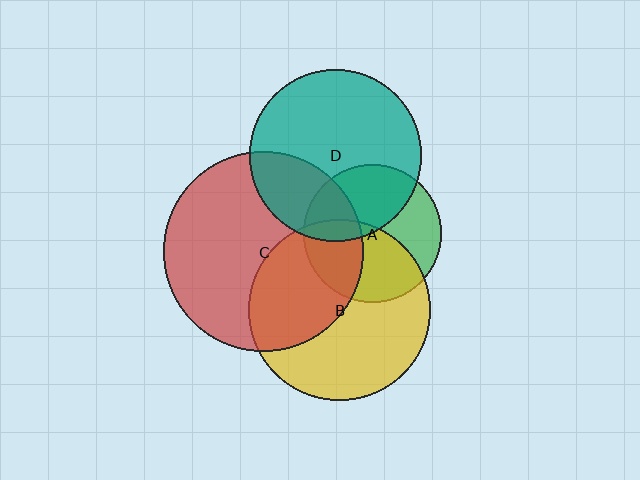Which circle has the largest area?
Circle C (red).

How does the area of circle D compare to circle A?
Approximately 1.6 times.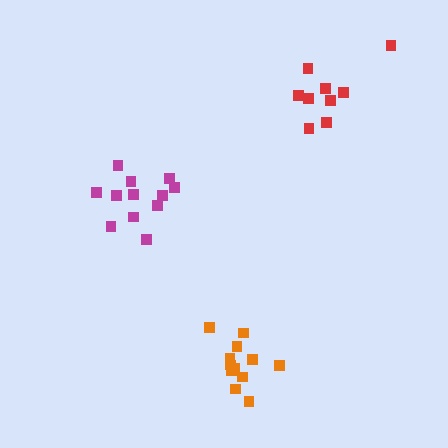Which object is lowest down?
The orange cluster is bottommost.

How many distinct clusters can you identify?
There are 3 distinct clusters.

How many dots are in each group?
Group 1: 9 dots, Group 2: 12 dots, Group 3: 12 dots (33 total).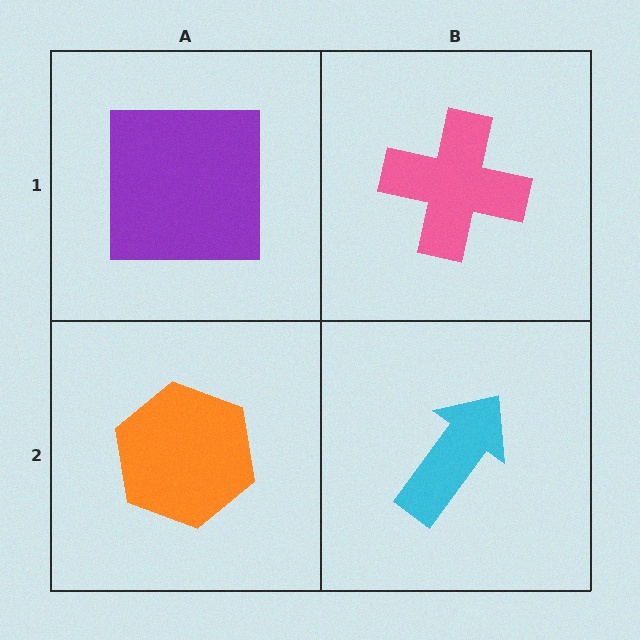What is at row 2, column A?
An orange hexagon.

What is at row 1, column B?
A pink cross.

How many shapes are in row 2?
2 shapes.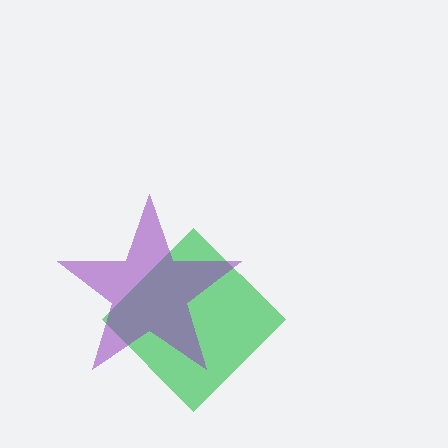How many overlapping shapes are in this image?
There are 2 overlapping shapes in the image.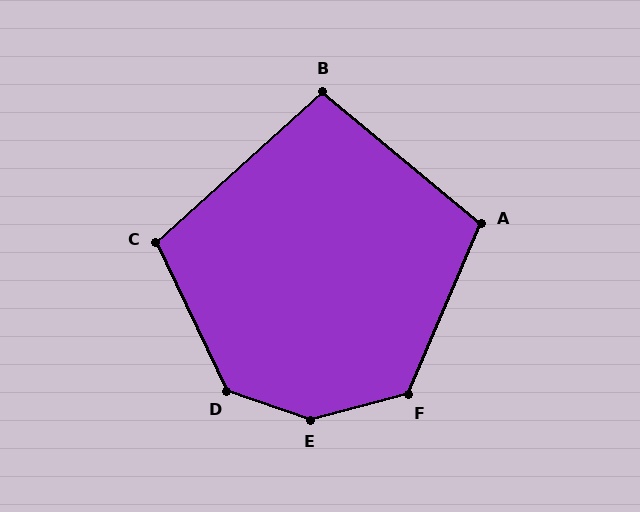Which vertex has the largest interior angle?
E, at approximately 147 degrees.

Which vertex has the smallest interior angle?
B, at approximately 98 degrees.